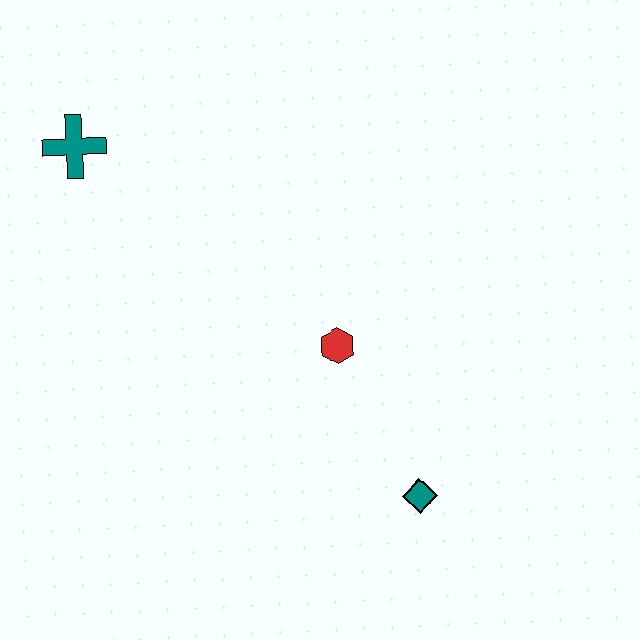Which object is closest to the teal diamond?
The red hexagon is closest to the teal diamond.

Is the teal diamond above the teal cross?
No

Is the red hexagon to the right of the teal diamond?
No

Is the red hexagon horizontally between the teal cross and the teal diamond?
Yes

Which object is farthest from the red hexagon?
The teal cross is farthest from the red hexagon.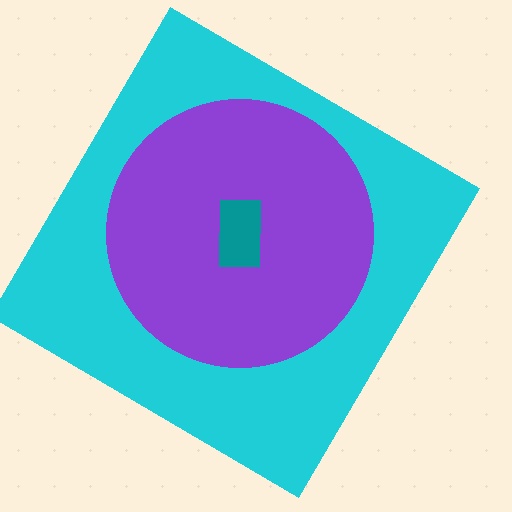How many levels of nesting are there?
3.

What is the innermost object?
The teal rectangle.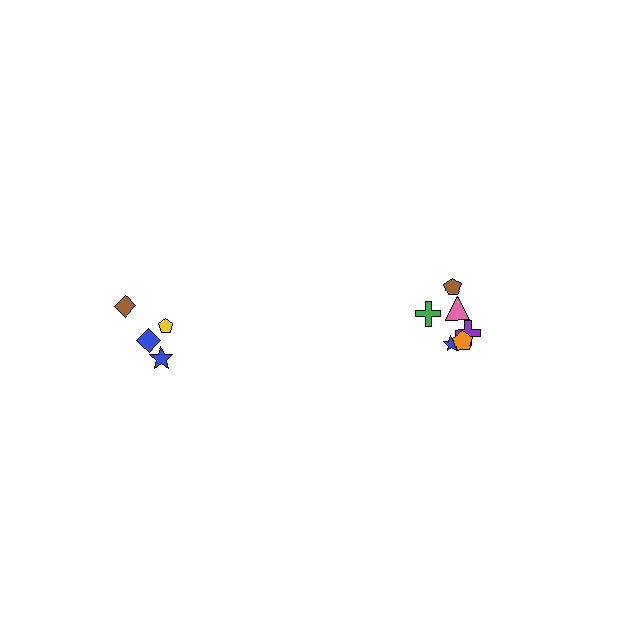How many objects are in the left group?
There are 4 objects.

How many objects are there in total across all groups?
There are 10 objects.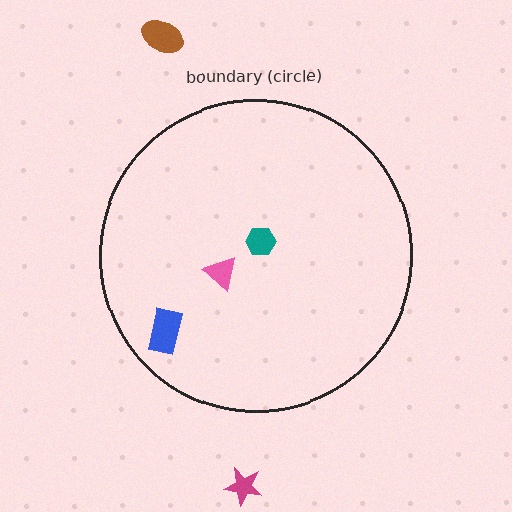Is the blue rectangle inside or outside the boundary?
Inside.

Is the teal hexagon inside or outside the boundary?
Inside.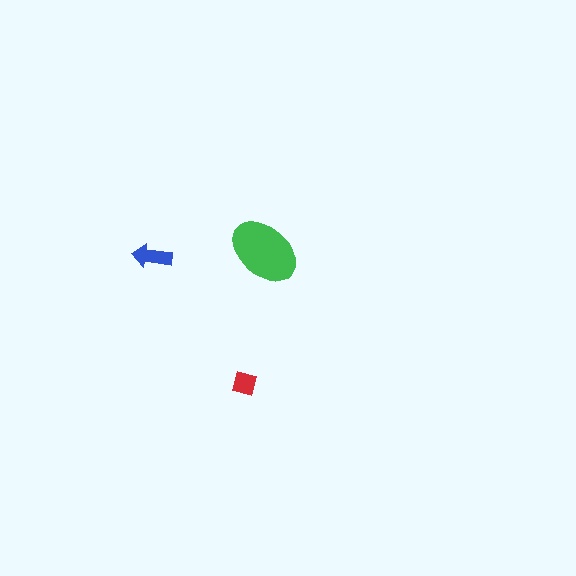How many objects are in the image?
There are 3 objects in the image.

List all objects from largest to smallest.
The green ellipse, the blue arrow, the red square.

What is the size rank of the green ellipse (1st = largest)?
1st.